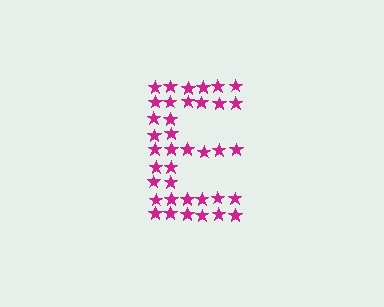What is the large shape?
The large shape is the letter E.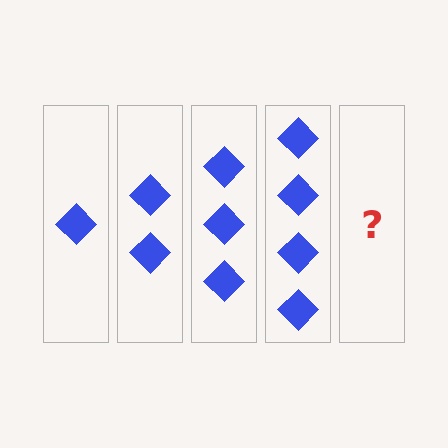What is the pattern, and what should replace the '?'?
The pattern is that each step adds one more diamond. The '?' should be 5 diamonds.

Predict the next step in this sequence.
The next step is 5 diamonds.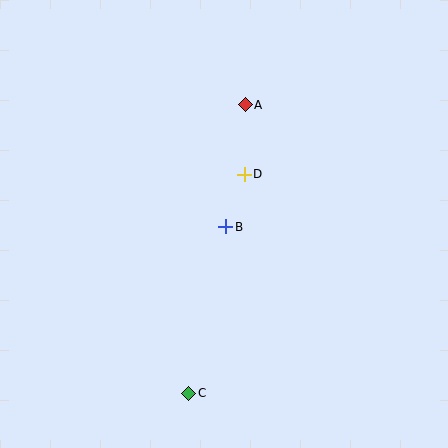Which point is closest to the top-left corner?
Point A is closest to the top-left corner.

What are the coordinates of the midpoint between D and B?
The midpoint between D and B is at (235, 201).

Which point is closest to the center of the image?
Point B at (226, 227) is closest to the center.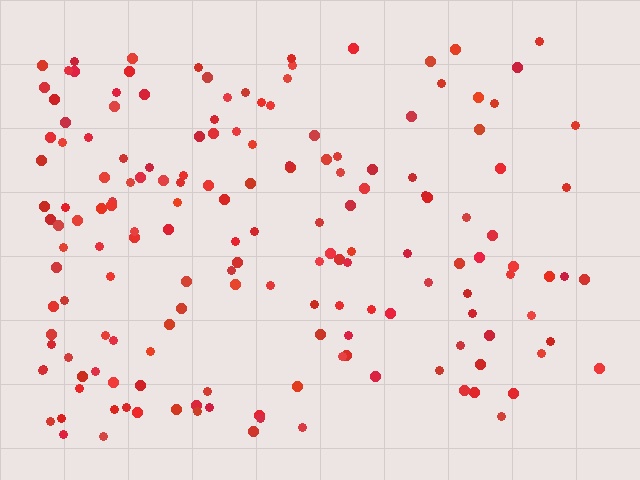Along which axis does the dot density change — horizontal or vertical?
Horizontal.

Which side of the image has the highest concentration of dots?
The left.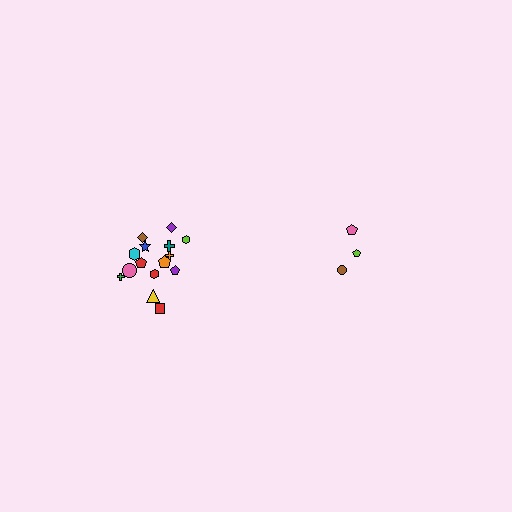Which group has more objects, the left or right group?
The left group.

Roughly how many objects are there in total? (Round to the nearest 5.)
Roughly 20 objects in total.